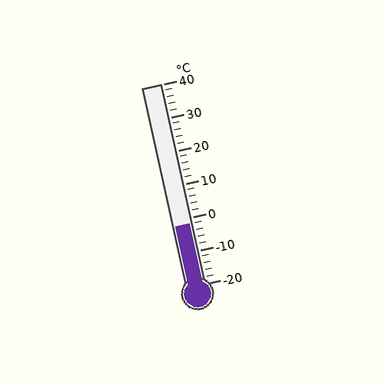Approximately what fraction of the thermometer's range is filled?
The thermometer is filled to approximately 30% of its range.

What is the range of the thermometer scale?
The thermometer scale ranges from -20°C to 40°C.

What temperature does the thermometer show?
The thermometer shows approximately -2°C.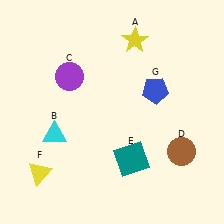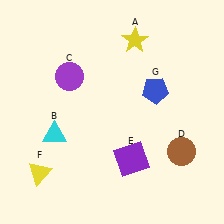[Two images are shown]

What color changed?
The square (E) changed from teal in Image 1 to purple in Image 2.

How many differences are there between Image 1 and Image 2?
There is 1 difference between the two images.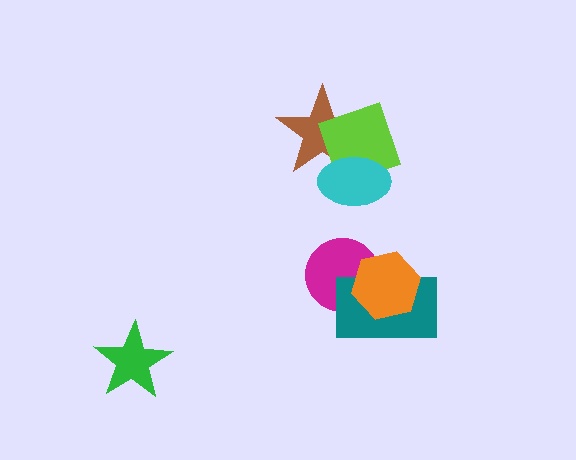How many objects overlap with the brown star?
2 objects overlap with the brown star.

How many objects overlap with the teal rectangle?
2 objects overlap with the teal rectangle.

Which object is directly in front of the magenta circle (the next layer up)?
The teal rectangle is directly in front of the magenta circle.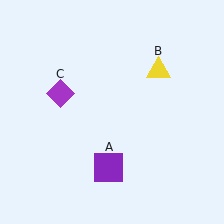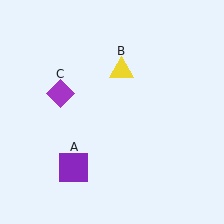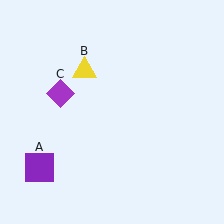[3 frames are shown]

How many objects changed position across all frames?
2 objects changed position: purple square (object A), yellow triangle (object B).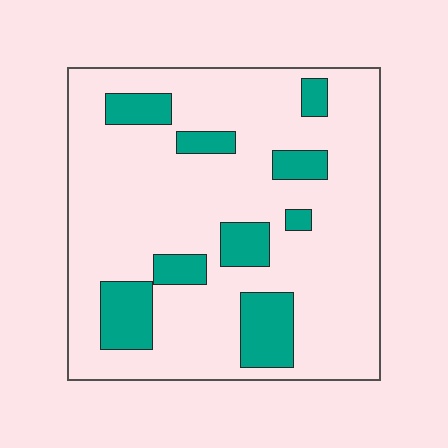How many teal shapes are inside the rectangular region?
9.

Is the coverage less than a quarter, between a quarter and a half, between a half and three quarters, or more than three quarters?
Less than a quarter.